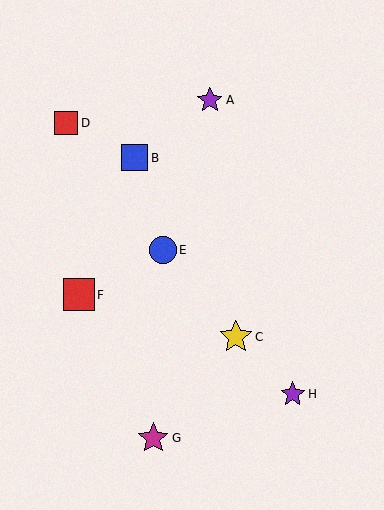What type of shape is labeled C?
Shape C is a yellow star.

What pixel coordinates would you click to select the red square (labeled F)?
Click at (79, 295) to select the red square F.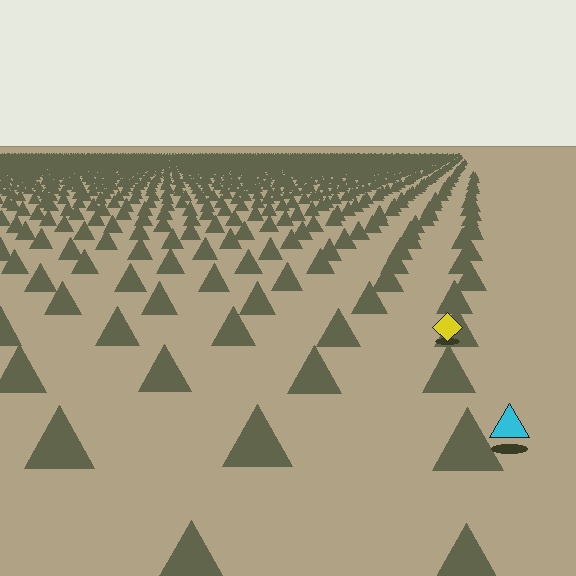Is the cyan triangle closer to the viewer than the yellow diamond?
Yes. The cyan triangle is closer — you can tell from the texture gradient: the ground texture is coarser near it.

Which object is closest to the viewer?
The cyan triangle is closest. The texture marks near it are larger and more spread out.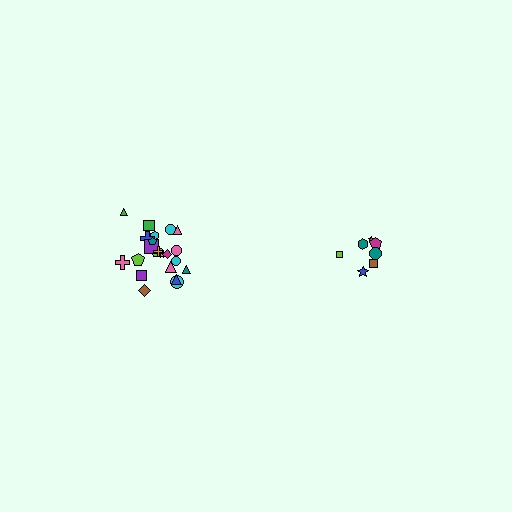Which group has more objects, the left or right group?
The left group.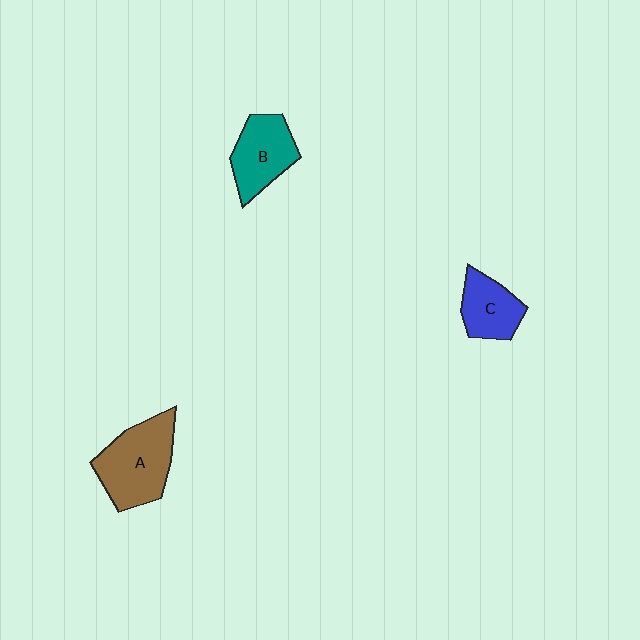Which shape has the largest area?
Shape A (brown).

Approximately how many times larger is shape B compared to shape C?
Approximately 1.2 times.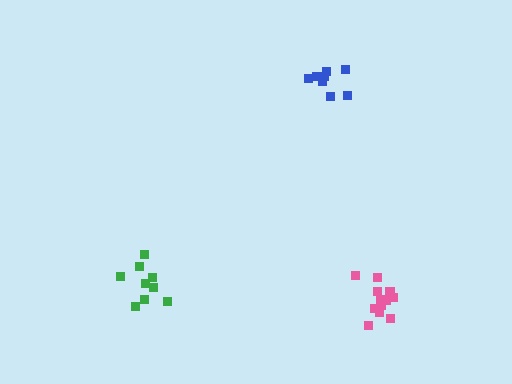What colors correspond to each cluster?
The clusters are colored: pink, blue, green.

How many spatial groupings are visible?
There are 3 spatial groupings.